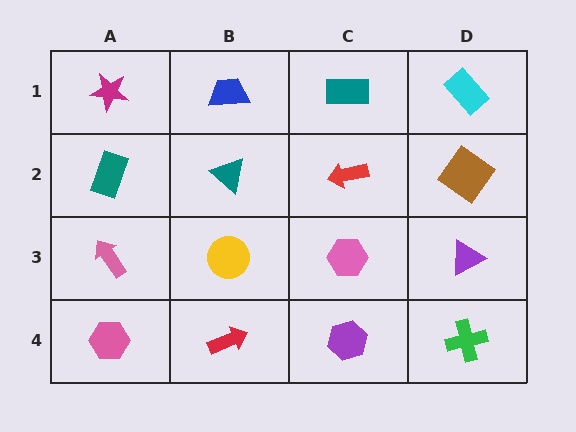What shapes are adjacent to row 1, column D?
A brown diamond (row 2, column D), a teal rectangle (row 1, column C).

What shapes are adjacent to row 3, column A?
A teal rectangle (row 2, column A), a pink hexagon (row 4, column A), a yellow circle (row 3, column B).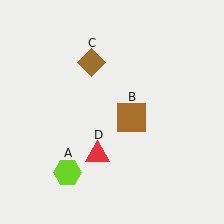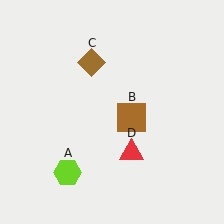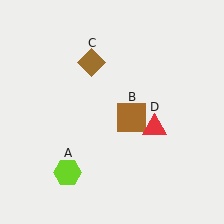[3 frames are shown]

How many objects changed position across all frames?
1 object changed position: red triangle (object D).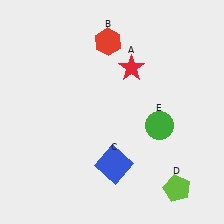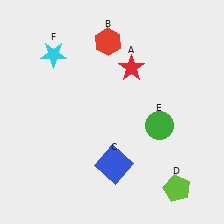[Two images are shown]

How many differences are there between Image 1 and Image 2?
There is 1 difference between the two images.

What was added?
A cyan star (F) was added in Image 2.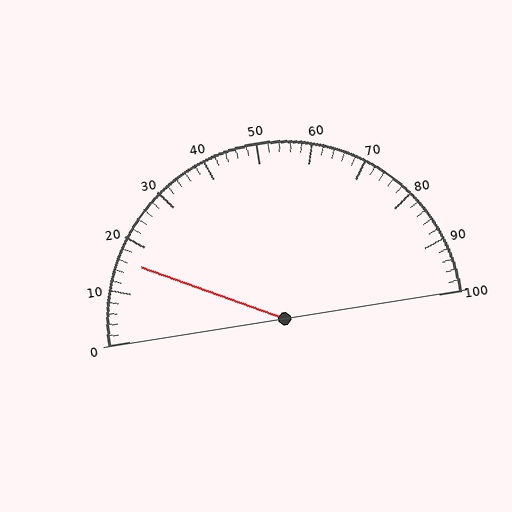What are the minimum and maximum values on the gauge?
The gauge ranges from 0 to 100.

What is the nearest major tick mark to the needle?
The nearest major tick mark is 20.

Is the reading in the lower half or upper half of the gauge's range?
The reading is in the lower half of the range (0 to 100).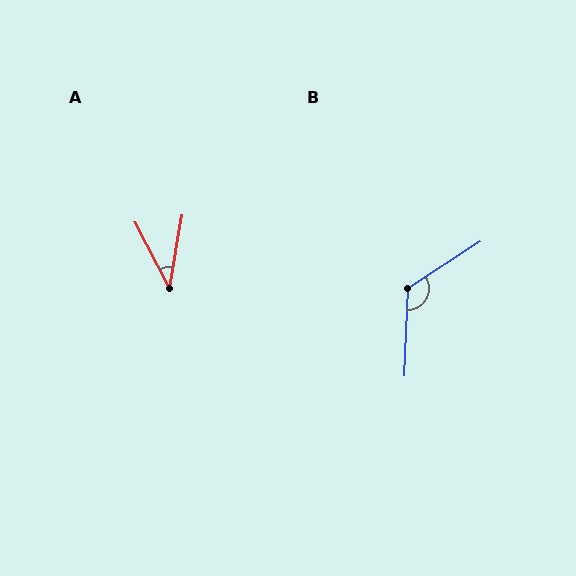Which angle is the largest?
B, at approximately 125 degrees.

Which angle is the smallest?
A, at approximately 37 degrees.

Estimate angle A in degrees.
Approximately 37 degrees.